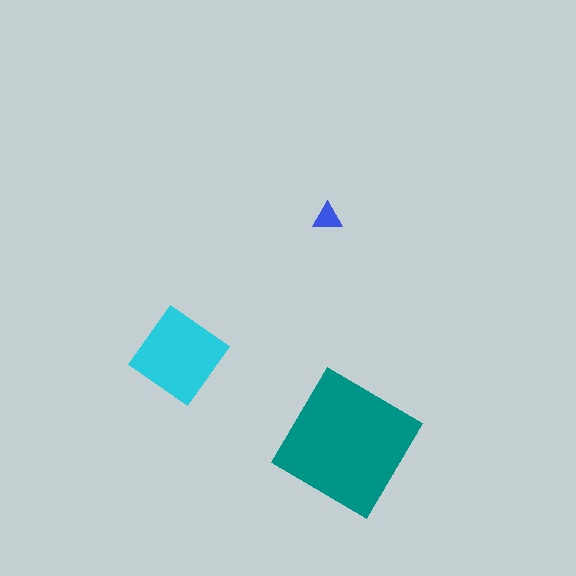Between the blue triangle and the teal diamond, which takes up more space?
The teal diamond.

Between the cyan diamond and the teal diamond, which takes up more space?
The teal diamond.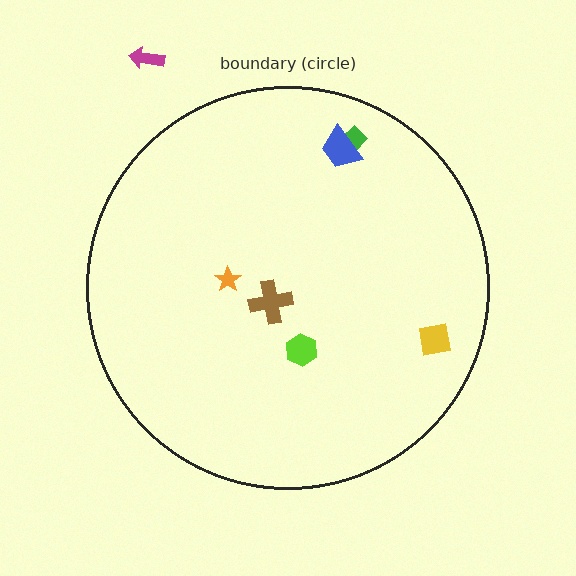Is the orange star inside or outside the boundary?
Inside.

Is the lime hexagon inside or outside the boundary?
Inside.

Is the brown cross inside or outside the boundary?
Inside.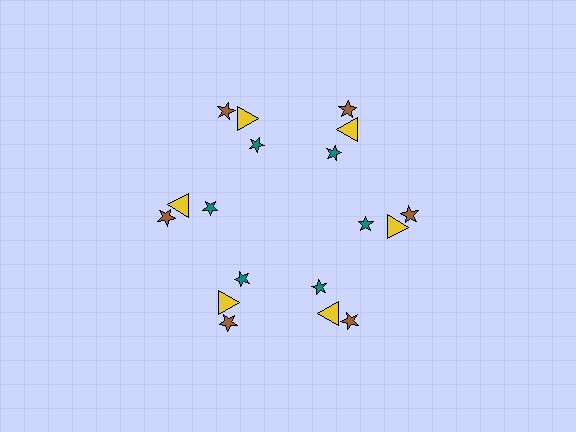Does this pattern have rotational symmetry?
Yes, this pattern has 6-fold rotational symmetry. It looks the same after rotating 60 degrees around the center.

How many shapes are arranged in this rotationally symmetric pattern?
There are 18 shapes, arranged in 6 groups of 3.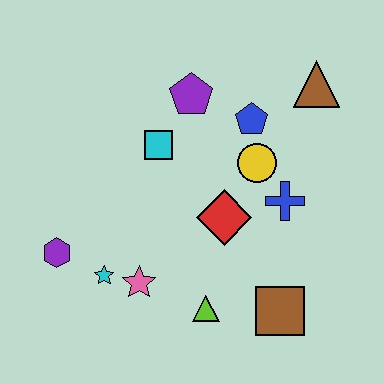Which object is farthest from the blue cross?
The purple hexagon is farthest from the blue cross.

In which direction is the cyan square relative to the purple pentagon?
The cyan square is below the purple pentagon.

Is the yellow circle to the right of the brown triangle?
No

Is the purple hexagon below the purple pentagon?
Yes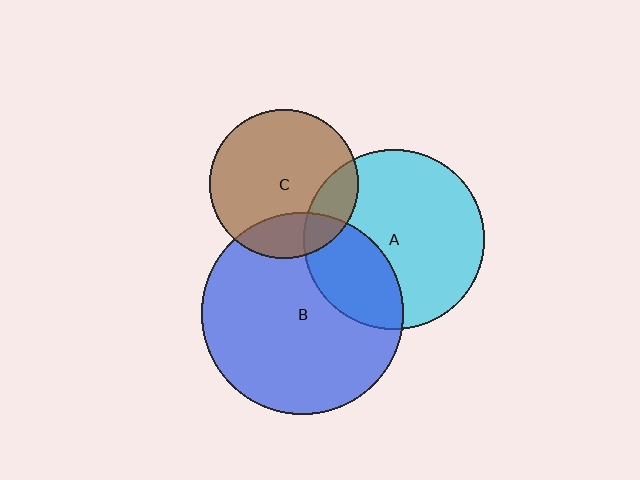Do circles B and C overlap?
Yes.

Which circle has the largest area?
Circle B (blue).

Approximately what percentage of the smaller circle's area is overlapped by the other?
Approximately 20%.